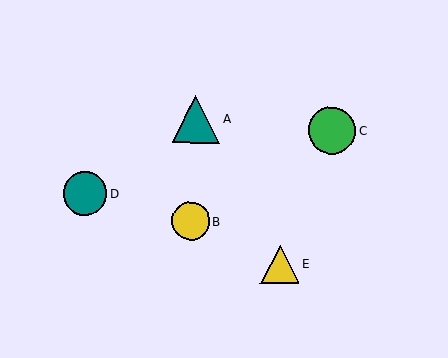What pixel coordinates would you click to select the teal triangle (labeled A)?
Click at (196, 119) to select the teal triangle A.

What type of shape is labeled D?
Shape D is a teal circle.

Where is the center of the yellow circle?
The center of the yellow circle is at (191, 221).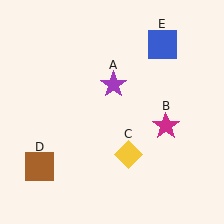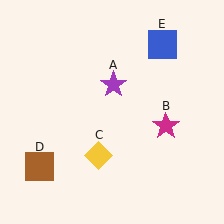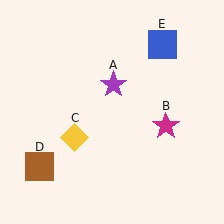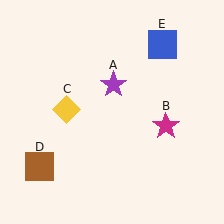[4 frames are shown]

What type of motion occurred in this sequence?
The yellow diamond (object C) rotated clockwise around the center of the scene.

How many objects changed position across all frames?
1 object changed position: yellow diamond (object C).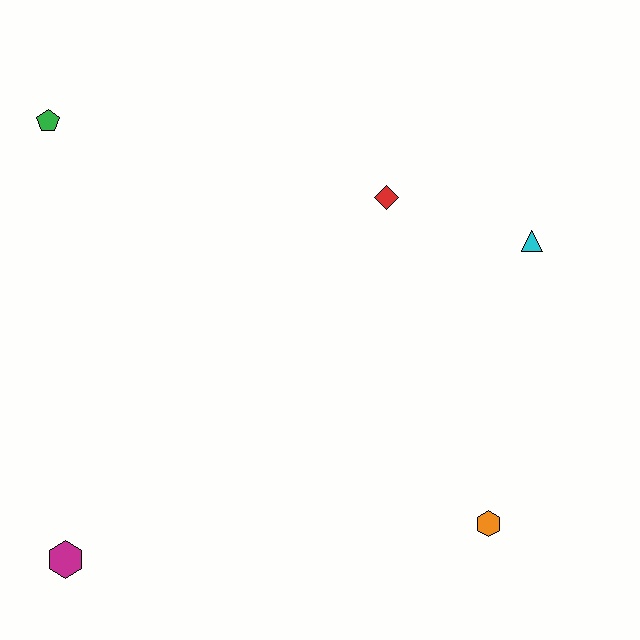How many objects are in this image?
There are 5 objects.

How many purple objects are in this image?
There are no purple objects.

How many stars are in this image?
There are no stars.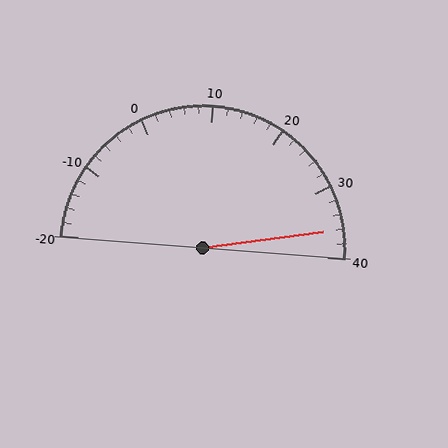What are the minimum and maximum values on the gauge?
The gauge ranges from -20 to 40.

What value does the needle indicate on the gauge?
The needle indicates approximately 36.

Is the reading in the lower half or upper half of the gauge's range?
The reading is in the upper half of the range (-20 to 40).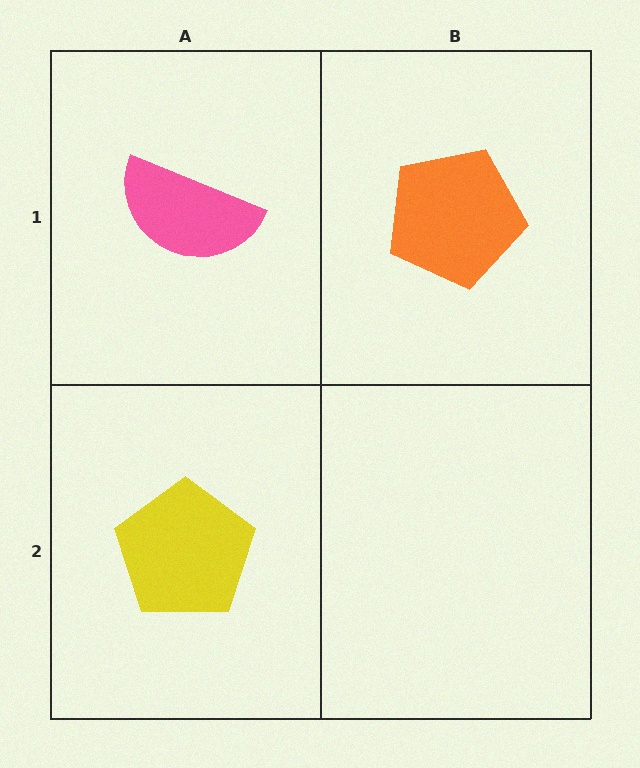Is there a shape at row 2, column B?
No, that cell is empty.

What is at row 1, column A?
A pink semicircle.